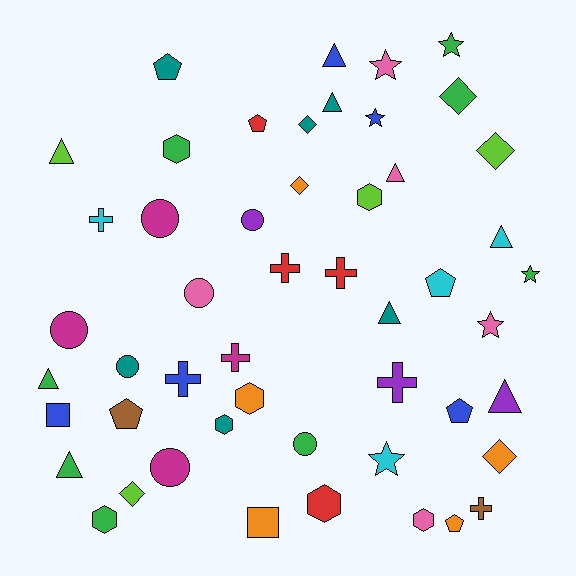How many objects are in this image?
There are 50 objects.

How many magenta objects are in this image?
There are 4 magenta objects.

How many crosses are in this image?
There are 7 crosses.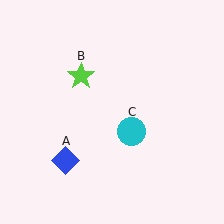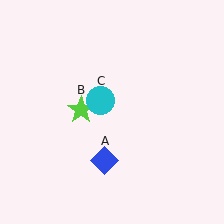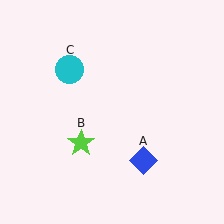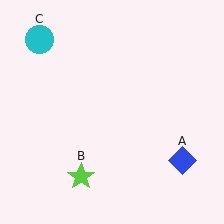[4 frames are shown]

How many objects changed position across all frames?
3 objects changed position: blue diamond (object A), lime star (object B), cyan circle (object C).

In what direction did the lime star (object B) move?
The lime star (object B) moved down.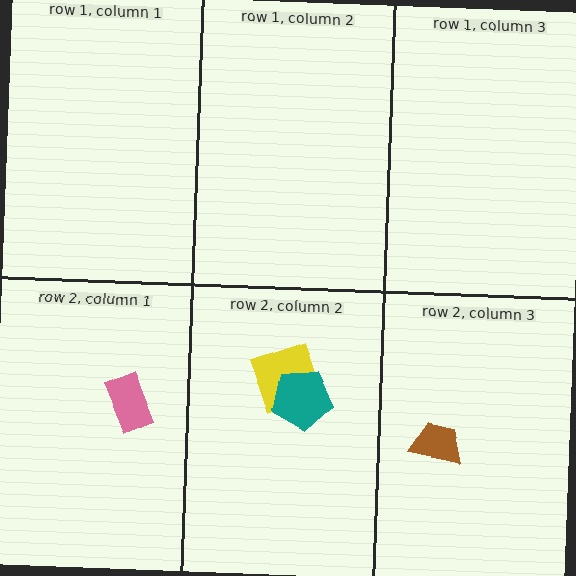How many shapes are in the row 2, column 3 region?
1.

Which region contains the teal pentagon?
The row 2, column 2 region.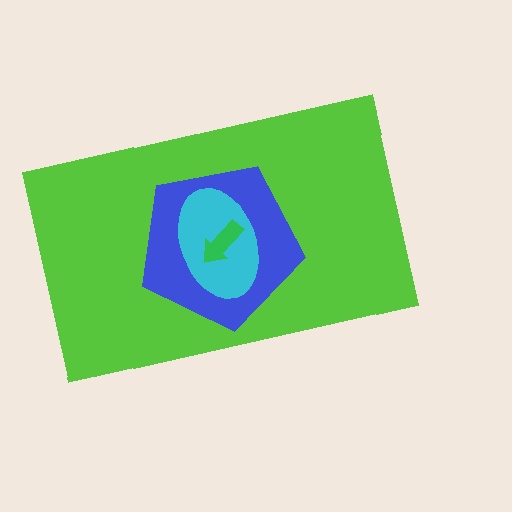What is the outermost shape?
The lime rectangle.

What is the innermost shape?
The green arrow.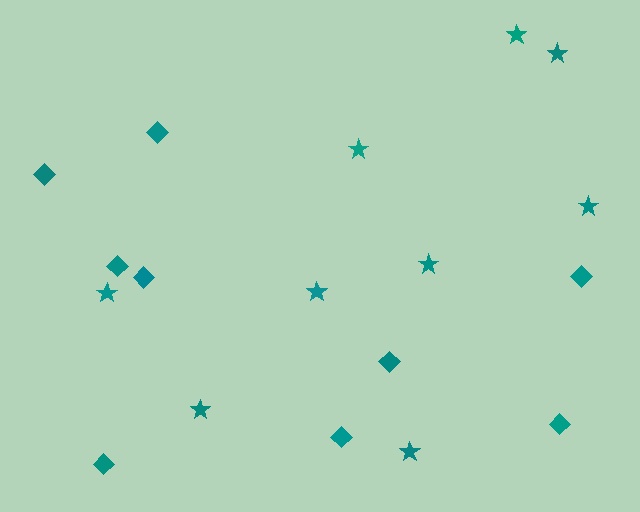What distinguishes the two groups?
There are 2 groups: one group of diamonds (9) and one group of stars (9).